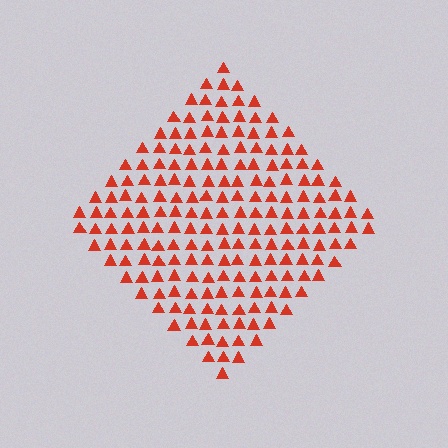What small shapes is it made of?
It is made of small triangles.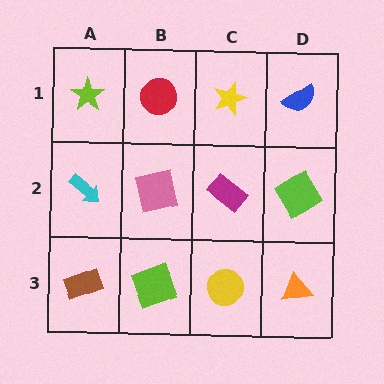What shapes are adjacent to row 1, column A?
A cyan arrow (row 2, column A), a red circle (row 1, column B).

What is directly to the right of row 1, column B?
A yellow star.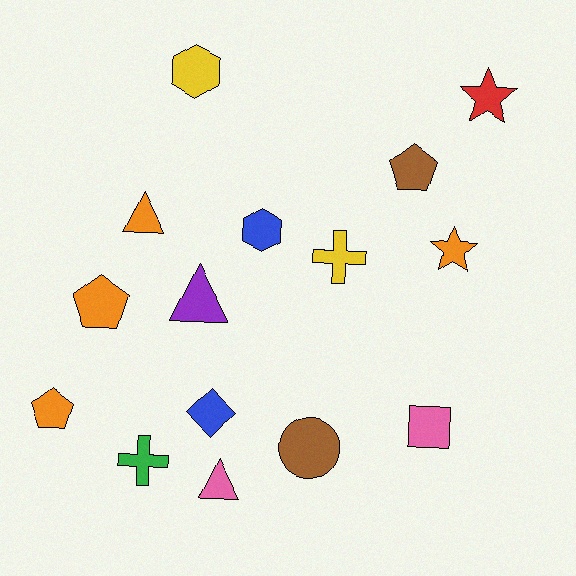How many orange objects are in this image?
There are 4 orange objects.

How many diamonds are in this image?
There is 1 diamond.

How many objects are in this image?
There are 15 objects.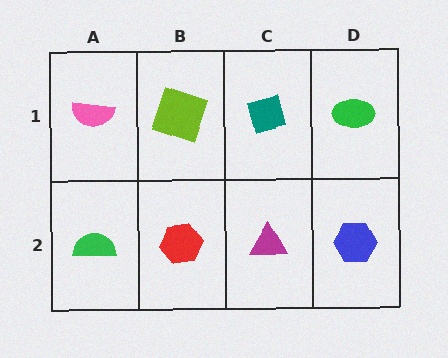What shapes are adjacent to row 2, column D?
A green ellipse (row 1, column D), a magenta triangle (row 2, column C).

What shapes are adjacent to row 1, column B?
A red hexagon (row 2, column B), a pink semicircle (row 1, column A), a teal square (row 1, column C).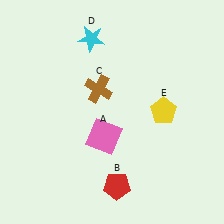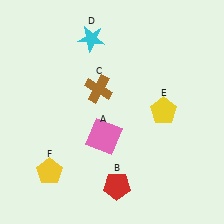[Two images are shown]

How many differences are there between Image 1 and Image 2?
There is 1 difference between the two images.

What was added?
A yellow pentagon (F) was added in Image 2.